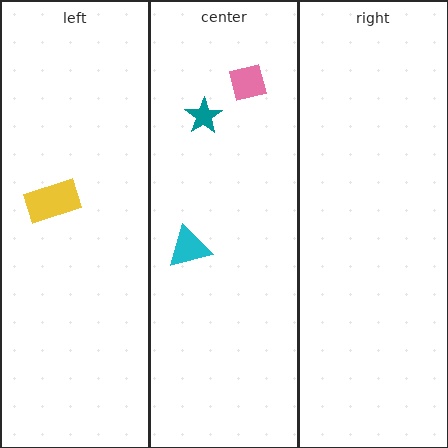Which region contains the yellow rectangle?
The left region.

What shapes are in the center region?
The cyan triangle, the pink square, the teal star.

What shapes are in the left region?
The yellow rectangle.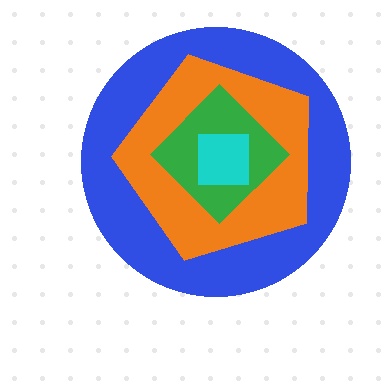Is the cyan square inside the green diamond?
Yes.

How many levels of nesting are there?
4.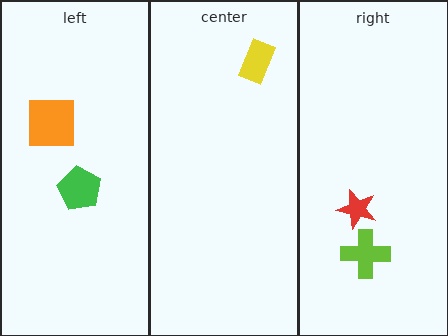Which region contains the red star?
The right region.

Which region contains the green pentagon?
The left region.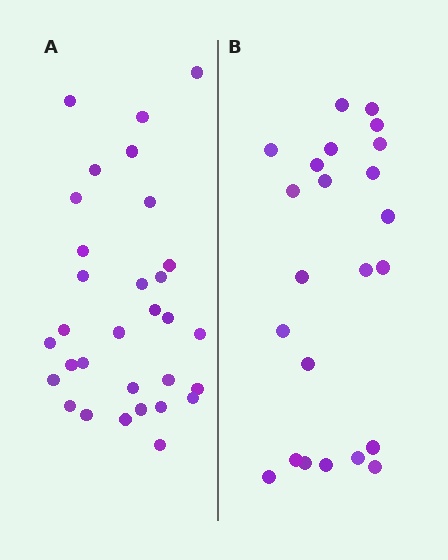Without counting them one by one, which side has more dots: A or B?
Region A (the left region) has more dots.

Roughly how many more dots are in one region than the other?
Region A has roughly 8 or so more dots than region B.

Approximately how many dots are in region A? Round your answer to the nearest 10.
About 30 dots. (The exact count is 31, which rounds to 30.)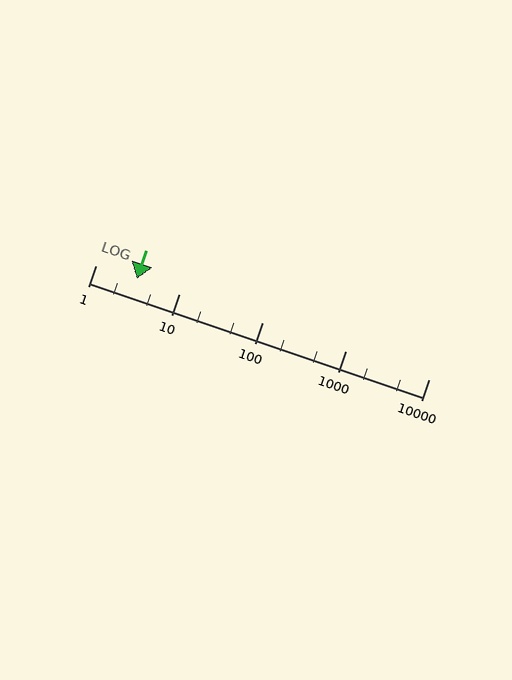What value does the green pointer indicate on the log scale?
The pointer indicates approximately 3.1.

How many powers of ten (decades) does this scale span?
The scale spans 4 decades, from 1 to 10000.